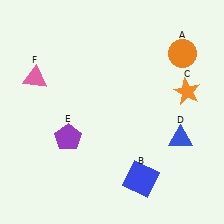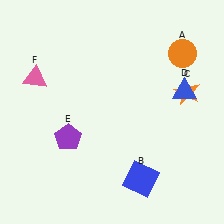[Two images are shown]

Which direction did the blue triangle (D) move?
The blue triangle (D) moved up.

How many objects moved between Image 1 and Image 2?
1 object moved between the two images.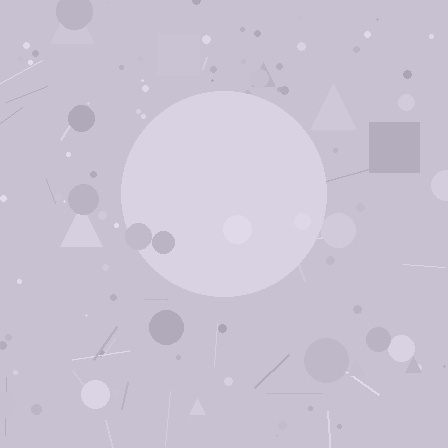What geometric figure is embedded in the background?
A circle is embedded in the background.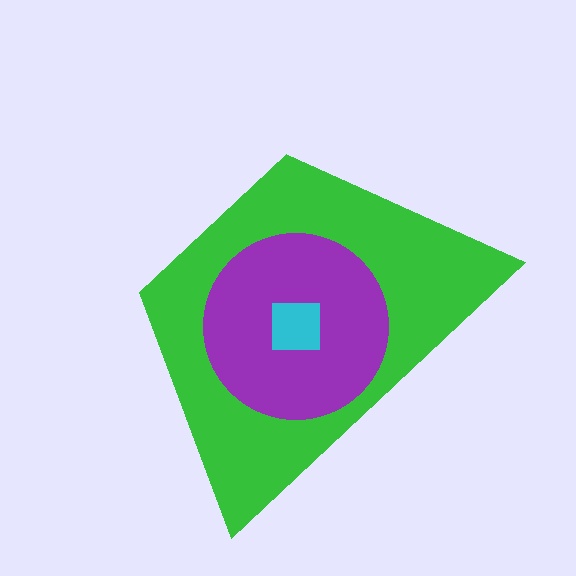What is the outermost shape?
The green trapezoid.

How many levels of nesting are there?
3.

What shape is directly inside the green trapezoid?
The purple circle.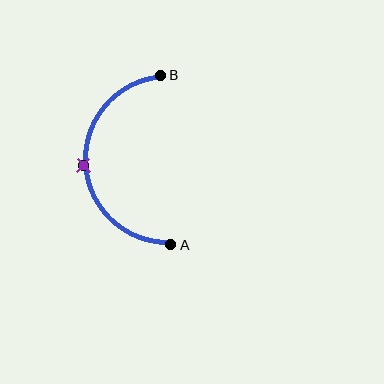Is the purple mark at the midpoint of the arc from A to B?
Yes. The purple mark lies on the arc at equal arc-length from both A and B — it is the arc midpoint.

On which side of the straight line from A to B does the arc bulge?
The arc bulges to the left of the straight line connecting A and B.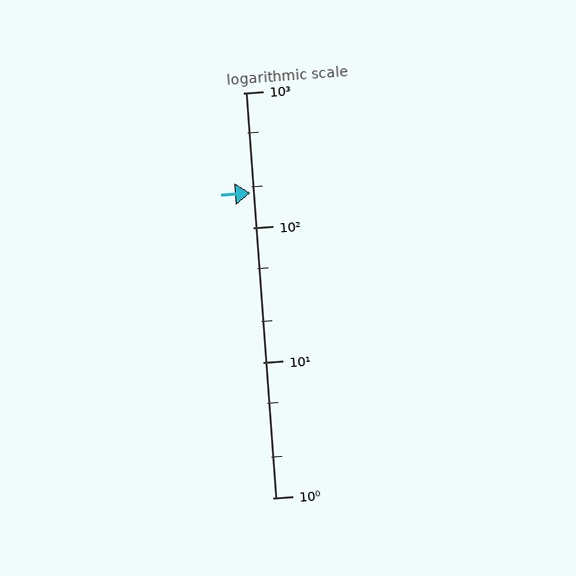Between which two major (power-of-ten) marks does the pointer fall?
The pointer is between 100 and 1000.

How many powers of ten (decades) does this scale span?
The scale spans 3 decades, from 1 to 1000.